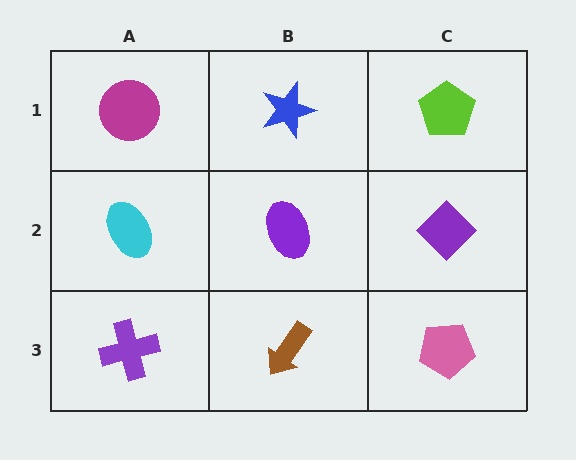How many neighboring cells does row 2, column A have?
3.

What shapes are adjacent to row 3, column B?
A purple ellipse (row 2, column B), a purple cross (row 3, column A), a pink pentagon (row 3, column C).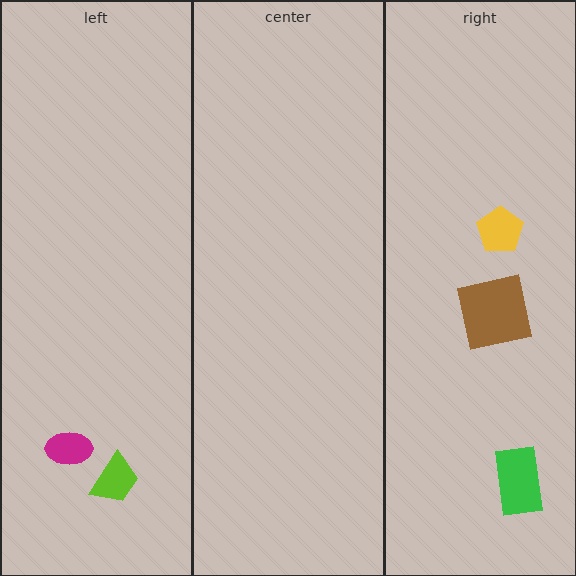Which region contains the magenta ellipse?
The left region.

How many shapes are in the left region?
2.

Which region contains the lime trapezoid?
The left region.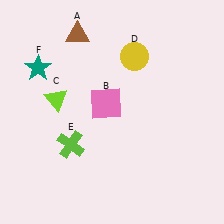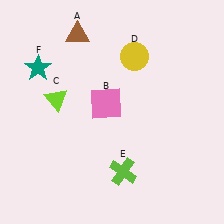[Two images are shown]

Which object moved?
The lime cross (E) moved right.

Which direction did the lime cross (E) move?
The lime cross (E) moved right.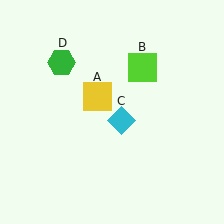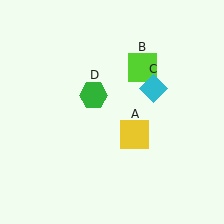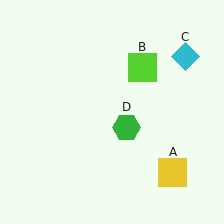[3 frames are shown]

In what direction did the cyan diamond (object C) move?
The cyan diamond (object C) moved up and to the right.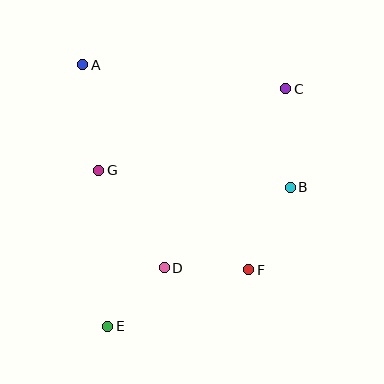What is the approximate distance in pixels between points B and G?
The distance between B and G is approximately 192 pixels.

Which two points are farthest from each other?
Points C and E are farthest from each other.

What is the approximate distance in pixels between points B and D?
The distance between B and D is approximately 150 pixels.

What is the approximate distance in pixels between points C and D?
The distance between C and D is approximately 216 pixels.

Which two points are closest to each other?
Points D and E are closest to each other.